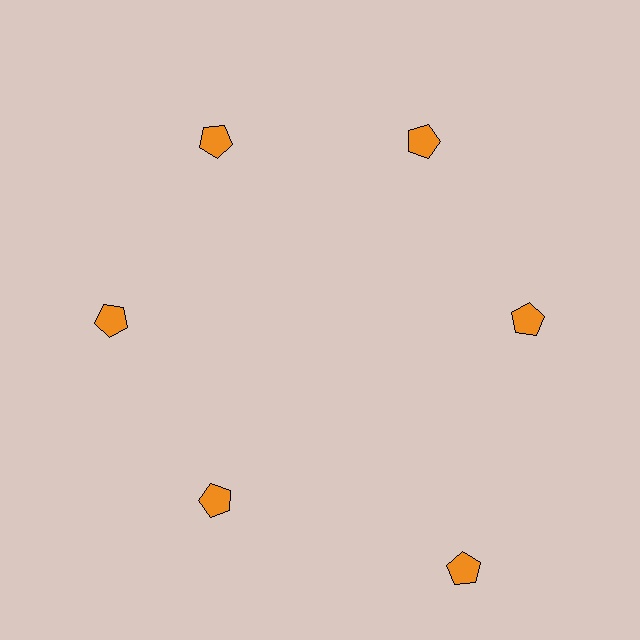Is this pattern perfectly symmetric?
No. The 6 orange pentagons are arranged in a ring, but one element near the 5 o'clock position is pushed outward from the center, breaking the 6-fold rotational symmetry.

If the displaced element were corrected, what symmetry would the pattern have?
It would have 6-fold rotational symmetry — the pattern would map onto itself every 60 degrees.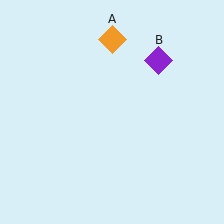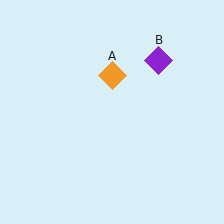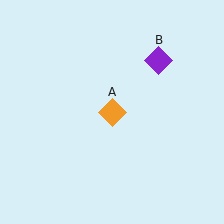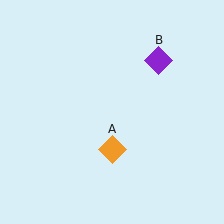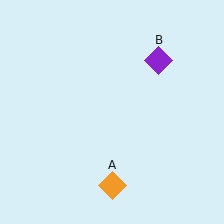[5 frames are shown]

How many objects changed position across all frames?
1 object changed position: orange diamond (object A).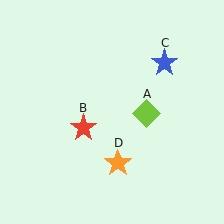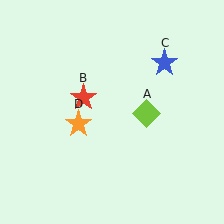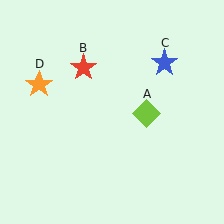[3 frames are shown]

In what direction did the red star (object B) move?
The red star (object B) moved up.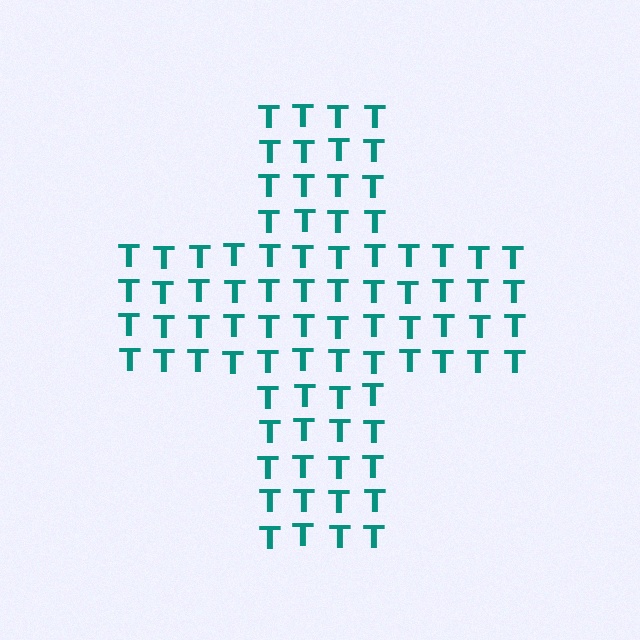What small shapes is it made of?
It is made of small letter T's.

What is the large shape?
The large shape is a cross.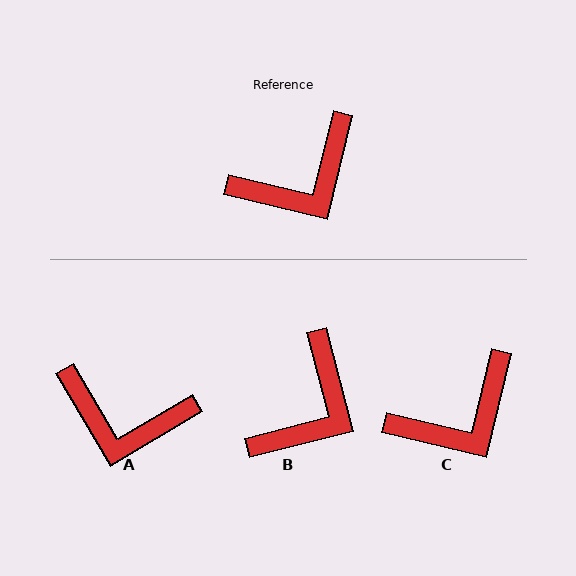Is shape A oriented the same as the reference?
No, it is off by about 46 degrees.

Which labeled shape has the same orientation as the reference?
C.